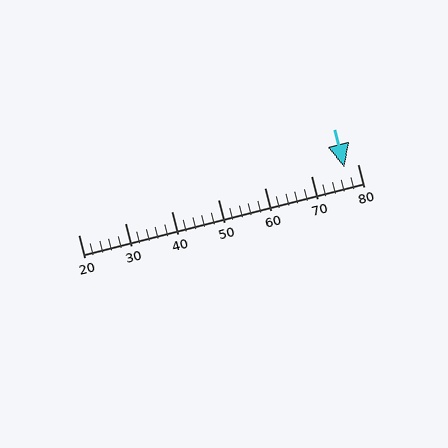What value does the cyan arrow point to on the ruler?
The cyan arrow points to approximately 77.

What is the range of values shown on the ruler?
The ruler shows values from 20 to 80.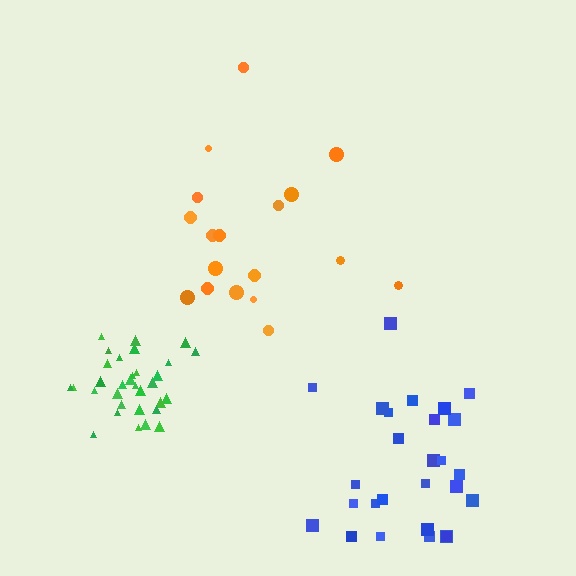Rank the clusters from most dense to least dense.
green, blue, orange.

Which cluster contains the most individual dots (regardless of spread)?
Green (32).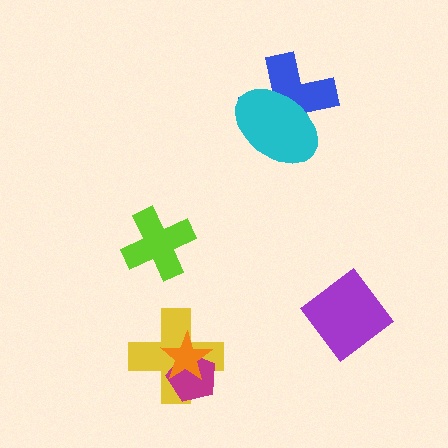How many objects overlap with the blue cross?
1 object overlaps with the blue cross.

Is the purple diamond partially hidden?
No, no other shape covers it.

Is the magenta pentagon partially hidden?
Yes, it is partially covered by another shape.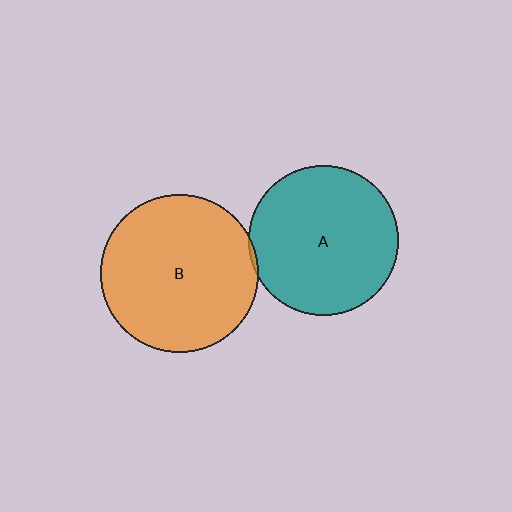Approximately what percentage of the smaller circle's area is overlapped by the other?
Approximately 5%.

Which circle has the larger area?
Circle B (orange).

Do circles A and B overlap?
Yes.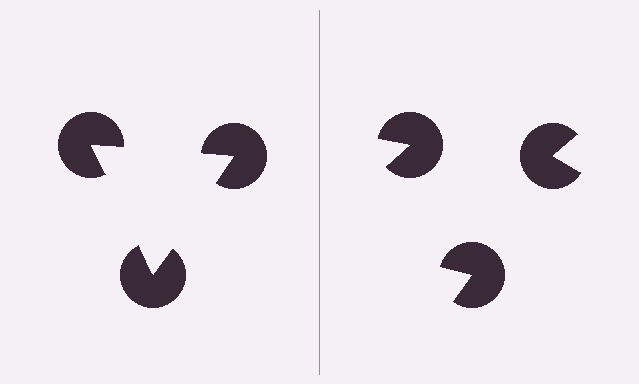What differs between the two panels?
The pac-man discs are positioned identically on both sides; only the wedge orientations differ. On the left they align to a triangle; on the right they are misaligned.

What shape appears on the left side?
An illusory triangle.